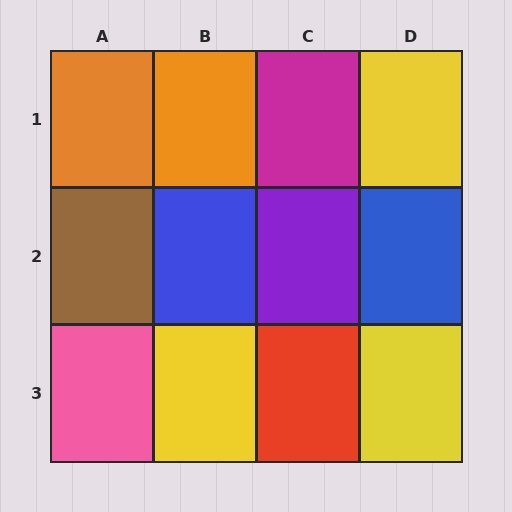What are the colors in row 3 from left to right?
Pink, yellow, red, yellow.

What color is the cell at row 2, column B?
Blue.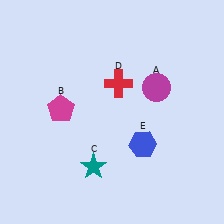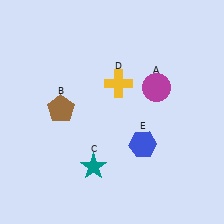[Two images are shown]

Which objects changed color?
B changed from magenta to brown. D changed from red to yellow.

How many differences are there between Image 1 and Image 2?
There are 2 differences between the two images.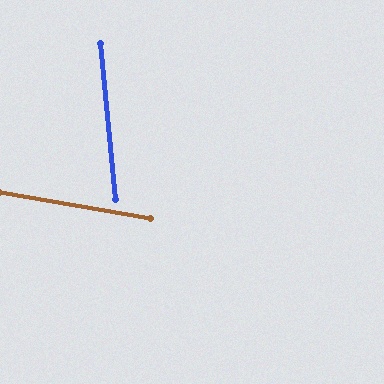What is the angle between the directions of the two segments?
Approximately 75 degrees.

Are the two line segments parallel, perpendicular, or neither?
Neither parallel nor perpendicular — they differ by about 75°.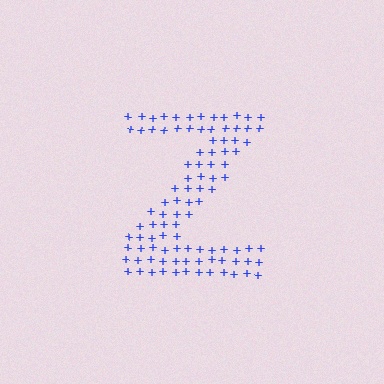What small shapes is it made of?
It is made of small plus signs.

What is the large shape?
The large shape is the letter Z.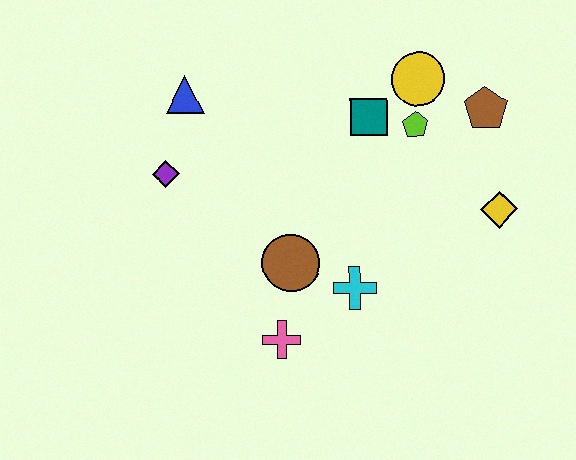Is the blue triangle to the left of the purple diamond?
No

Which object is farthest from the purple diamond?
The yellow diamond is farthest from the purple diamond.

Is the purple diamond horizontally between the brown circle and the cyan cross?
No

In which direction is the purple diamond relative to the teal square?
The purple diamond is to the left of the teal square.